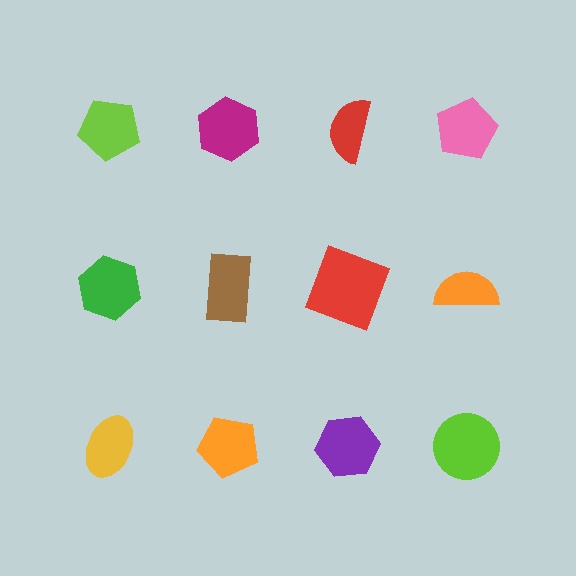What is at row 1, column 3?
A red semicircle.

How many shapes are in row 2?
4 shapes.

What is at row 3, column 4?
A lime circle.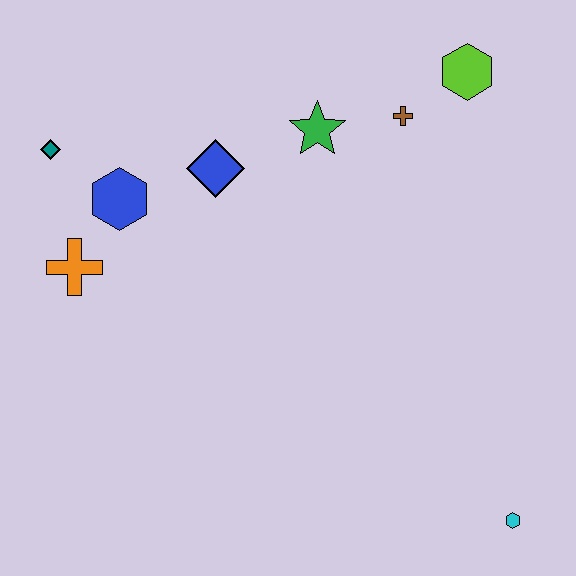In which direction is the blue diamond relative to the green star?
The blue diamond is to the left of the green star.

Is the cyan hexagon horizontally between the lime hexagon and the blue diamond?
No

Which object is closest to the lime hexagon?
The brown cross is closest to the lime hexagon.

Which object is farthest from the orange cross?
The cyan hexagon is farthest from the orange cross.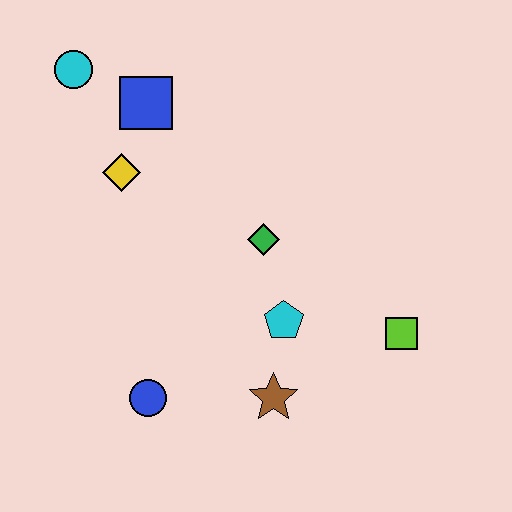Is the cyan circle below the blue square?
No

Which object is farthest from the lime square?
The cyan circle is farthest from the lime square.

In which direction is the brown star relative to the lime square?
The brown star is to the left of the lime square.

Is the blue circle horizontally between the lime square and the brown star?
No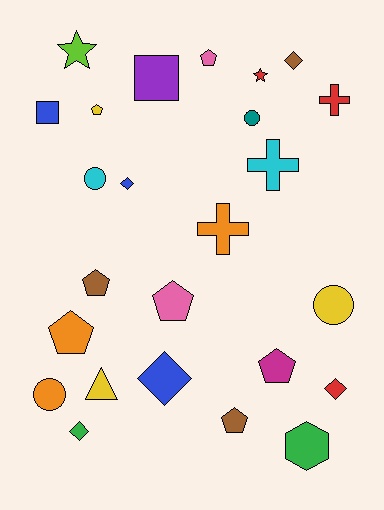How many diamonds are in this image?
There are 5 diamonds.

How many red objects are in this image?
There are 3 red objects.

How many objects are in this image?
There are 25 objects.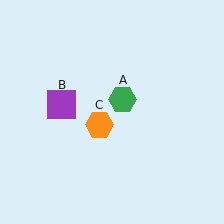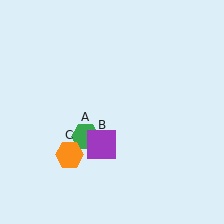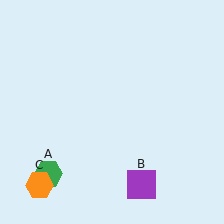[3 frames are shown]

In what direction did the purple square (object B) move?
The purple square (object B) moved down and to the right.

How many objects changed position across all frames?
3 objects changed position: green hexagon (object A), purple square (object B), orange hexagon (object C).